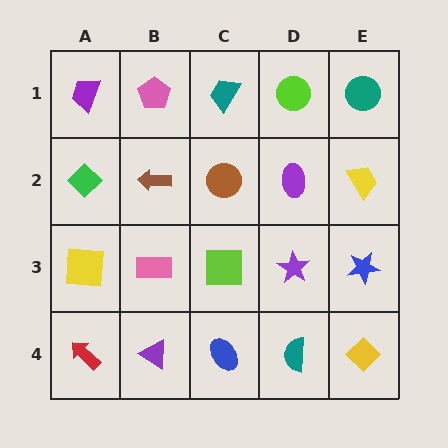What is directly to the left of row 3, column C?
A pink rectangle.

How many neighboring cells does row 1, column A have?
2.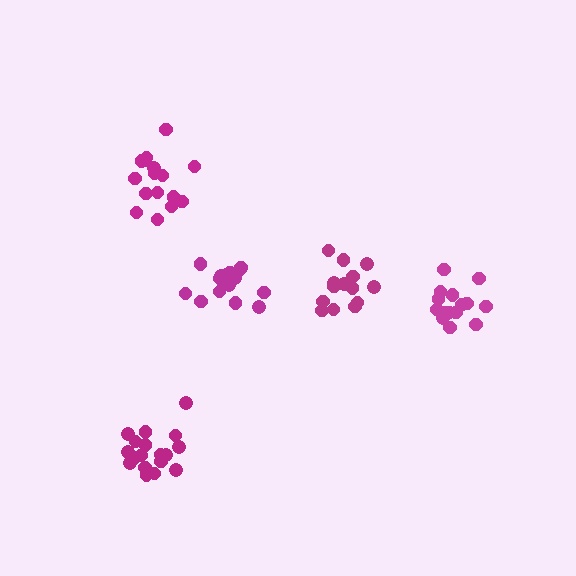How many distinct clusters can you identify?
There are 5 distinct clusters.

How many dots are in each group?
Group 1: 14 dots, Group 2: 16 dots, Group 3: 16 dots, Group 4: 17 dots, Group 5: 19 dots (82 total).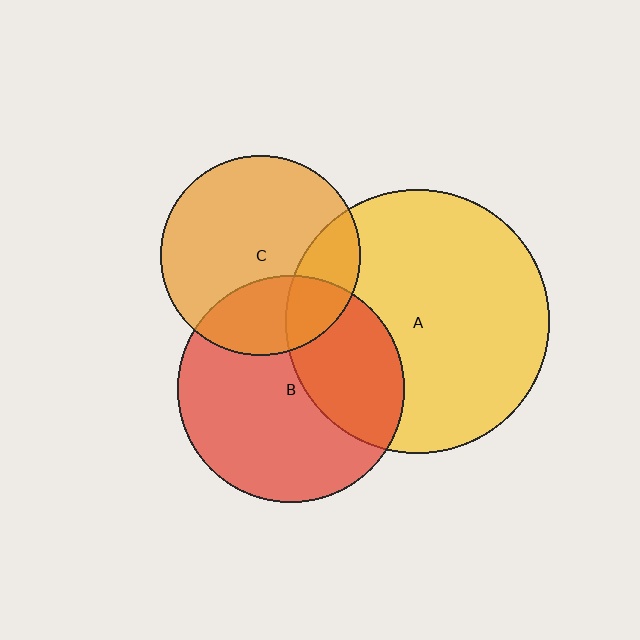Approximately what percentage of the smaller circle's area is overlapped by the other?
Approximately 35%.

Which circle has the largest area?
Circle A (yellow).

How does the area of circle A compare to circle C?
Approximately 1.7 times.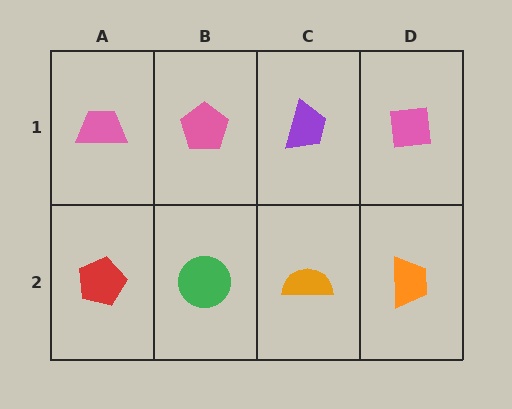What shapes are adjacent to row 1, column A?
A red pentagon (row 2, column A), a pink pentagon (row 1, column B).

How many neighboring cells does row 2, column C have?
3.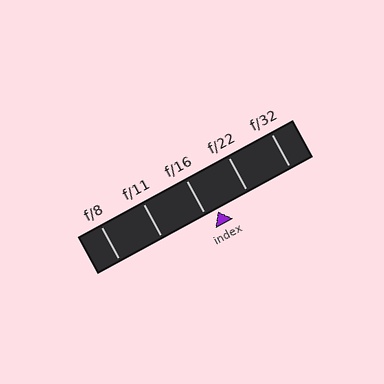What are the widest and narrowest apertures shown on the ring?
The widest aperture shown is f/8 and the narrowest is f/32.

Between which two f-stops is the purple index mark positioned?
The index mark is between f/16 and f/22.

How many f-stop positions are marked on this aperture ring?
There are 5 f-stop positions marked.